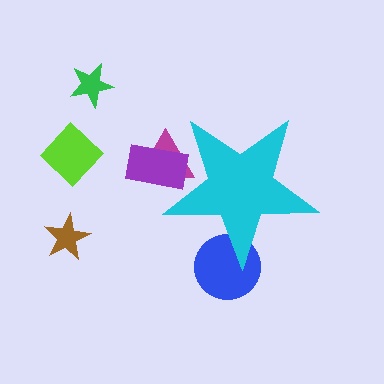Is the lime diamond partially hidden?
No, the lime diamond is fully visible.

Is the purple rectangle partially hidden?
Yes, the purple rectangle is partially hidden behind the cyan star.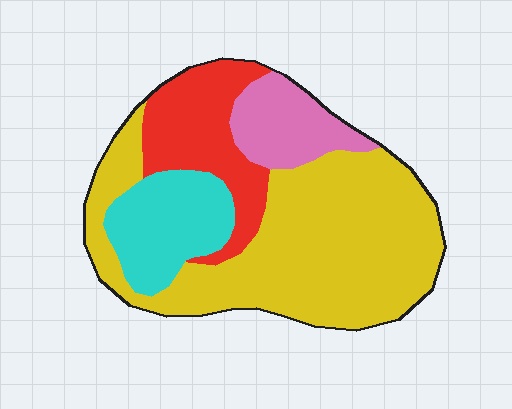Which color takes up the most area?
Yellow, at roughly 55%.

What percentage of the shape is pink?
Pink covers about 10% of the shape.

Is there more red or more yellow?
Yellow.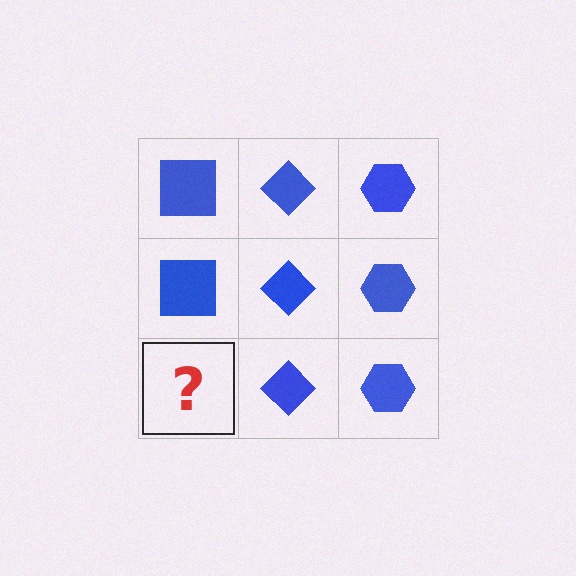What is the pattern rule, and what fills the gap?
The rule is that each column has a consistent shape. The gap should be filled with a blue square.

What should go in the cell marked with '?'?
The missing cell should contain a blue square.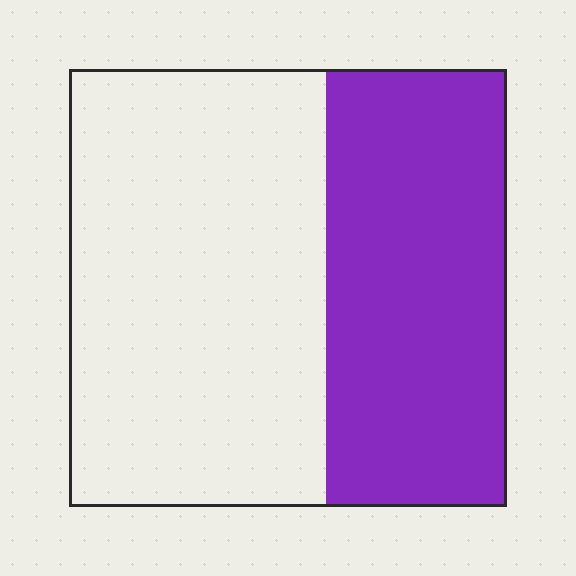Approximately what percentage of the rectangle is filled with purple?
Approximately 40%.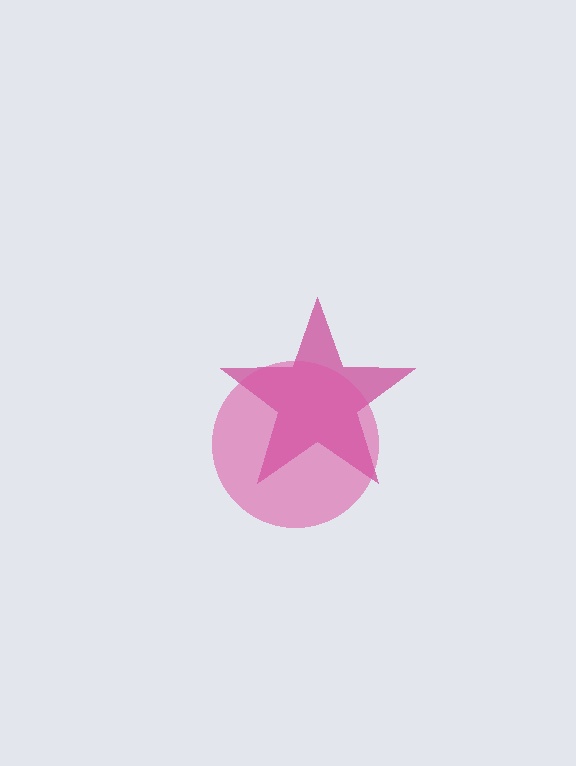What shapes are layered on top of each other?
The layered shapes are: a magenta star, a pink circle.